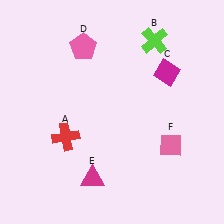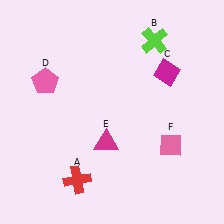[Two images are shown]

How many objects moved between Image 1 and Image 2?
3 objects moved between the two images.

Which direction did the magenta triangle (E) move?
The magenta triangle (E) moved up.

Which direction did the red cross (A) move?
The red cross (A) moved down.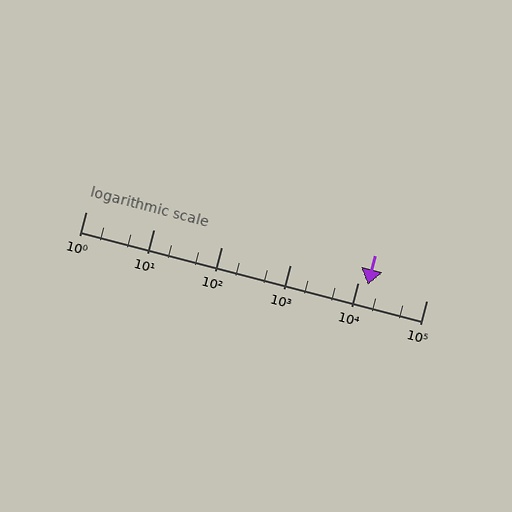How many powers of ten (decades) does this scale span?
The scale spans 5 decades, from 1 to 100000.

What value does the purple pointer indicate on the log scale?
The pointer indicates approximately 14000.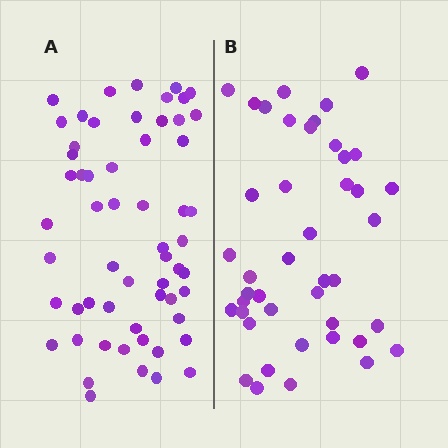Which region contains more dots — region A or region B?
Region A (the left region) has more dots.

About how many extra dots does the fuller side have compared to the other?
Region A has approximately 15 more dots than region B.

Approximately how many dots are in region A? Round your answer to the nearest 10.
About 60 dots. (The exact count is 58, which rounds to 60.)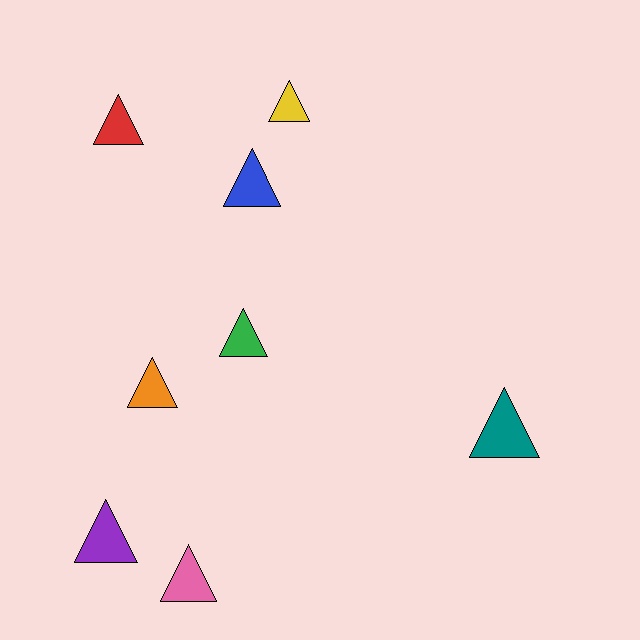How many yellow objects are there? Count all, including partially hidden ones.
There is 1 yellow object.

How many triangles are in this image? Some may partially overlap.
There are 8 triangles.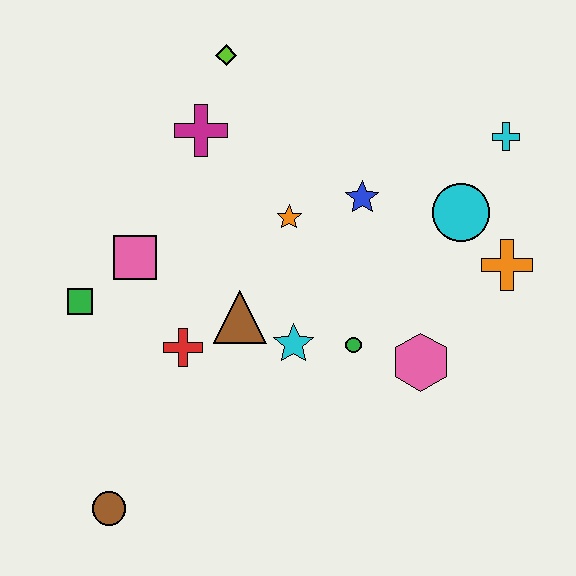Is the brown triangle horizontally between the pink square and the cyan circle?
Yes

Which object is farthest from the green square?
The cyan cross is farthest from the green square.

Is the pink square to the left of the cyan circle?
Yes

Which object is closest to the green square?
The pink square is closest to the green square.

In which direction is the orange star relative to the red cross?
The orange star is above the red cross.